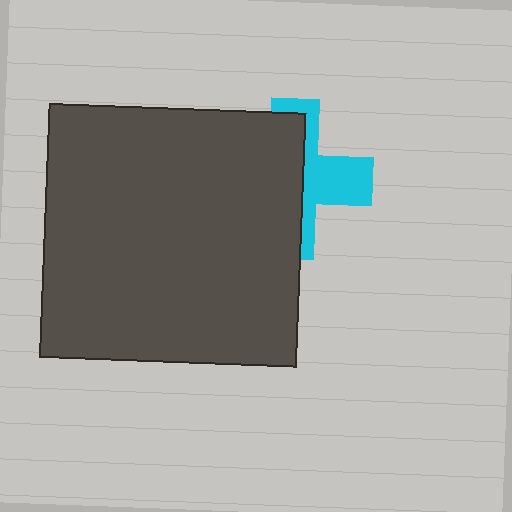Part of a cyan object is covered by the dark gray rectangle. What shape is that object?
It is a cross.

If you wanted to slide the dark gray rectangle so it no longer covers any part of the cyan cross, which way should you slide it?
Slide it left — that is the most direct way to separate the two shapes.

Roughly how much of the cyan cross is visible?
A small part of it is visible (roughly 39%).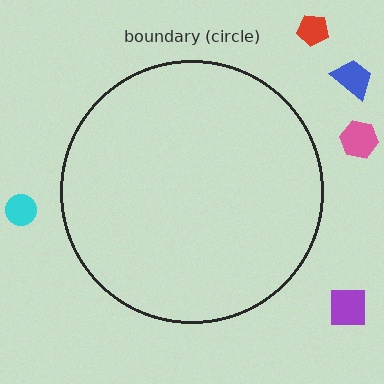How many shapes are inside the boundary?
0 inside, 5 outside.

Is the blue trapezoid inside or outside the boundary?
Outside.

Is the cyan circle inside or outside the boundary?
Outside.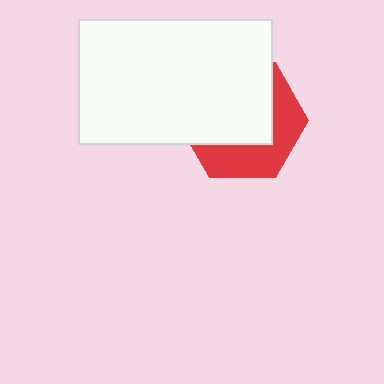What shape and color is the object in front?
The object in front is a white rectangle.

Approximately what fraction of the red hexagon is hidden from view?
Roughly 61% of the red hexagon is hidden behind the white rectangle.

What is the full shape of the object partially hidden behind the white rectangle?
The partially hidden object is a red hexagon.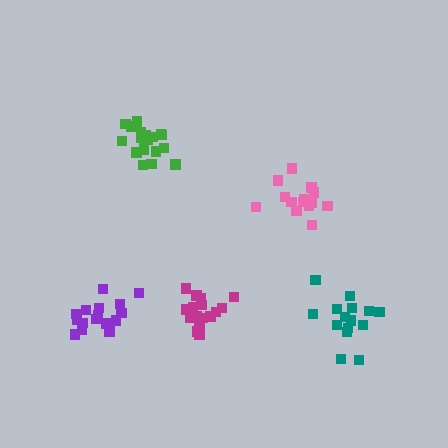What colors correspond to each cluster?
The clusters are colored: magenta, green, teal, purple, pink.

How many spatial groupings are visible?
There are 5 spatial groupings.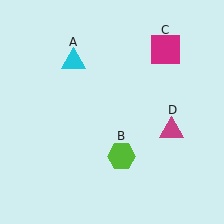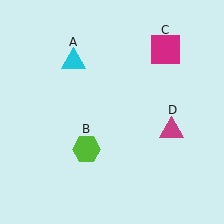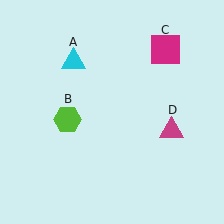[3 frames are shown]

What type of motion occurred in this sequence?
The lime hexagon (object B) rotated clockwise around the center of the scene.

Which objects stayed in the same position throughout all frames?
Cyan triangle (object A) and magenta square (object C) and magenta triangle (object D) remained stationary.